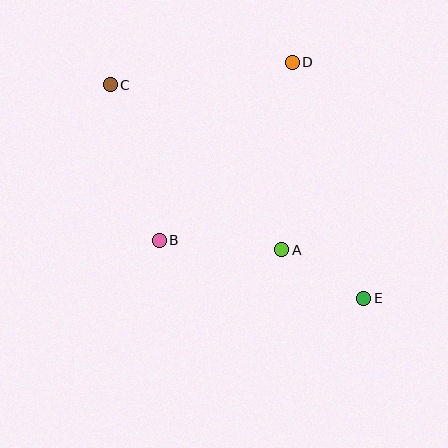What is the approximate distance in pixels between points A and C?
The distance between A and C is approximately 238 pixels.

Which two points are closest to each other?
Points A and E are closest to each other.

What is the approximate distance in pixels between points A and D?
The distance between A and D is approximately 188 pixels.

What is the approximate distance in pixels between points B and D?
The distance between B and D is approximately 222 pixels.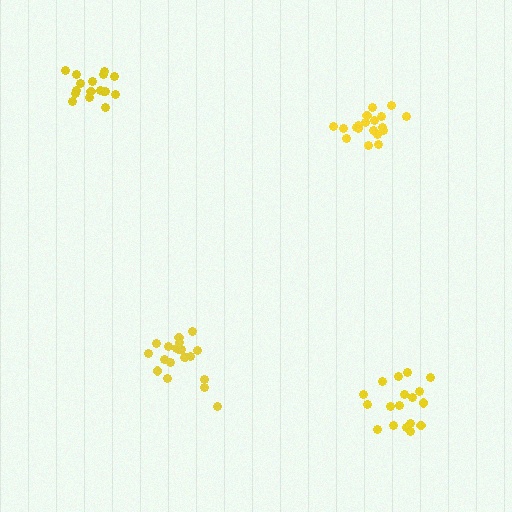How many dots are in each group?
Group 1: 21 dots, Group 2: 19 dots, Group 3: 17 dots, Group 4: 18 dots (75 total).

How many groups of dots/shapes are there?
There are 4 groups.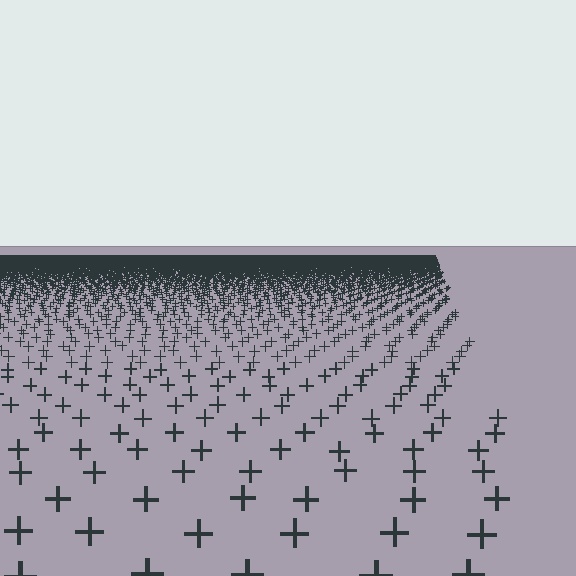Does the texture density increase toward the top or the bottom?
Density increases toward the top.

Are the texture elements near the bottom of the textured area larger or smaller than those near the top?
Larger. Near the bottom, elements are closer to the viewer and appear at a bigger on-screen size.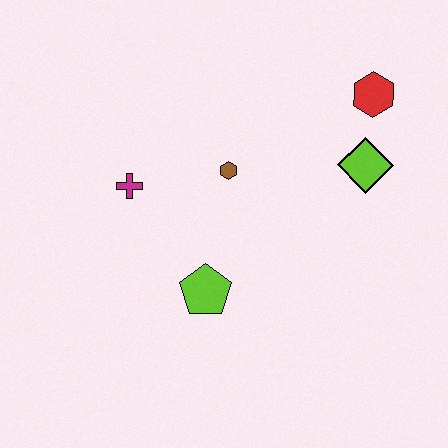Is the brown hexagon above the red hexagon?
No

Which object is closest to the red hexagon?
The lime diamond is closest to the red hexagon.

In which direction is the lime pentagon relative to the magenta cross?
The lime pentagon is below the magenta cross.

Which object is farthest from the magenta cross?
The red hexagon is farthest from the magenta cross.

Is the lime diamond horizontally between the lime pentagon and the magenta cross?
No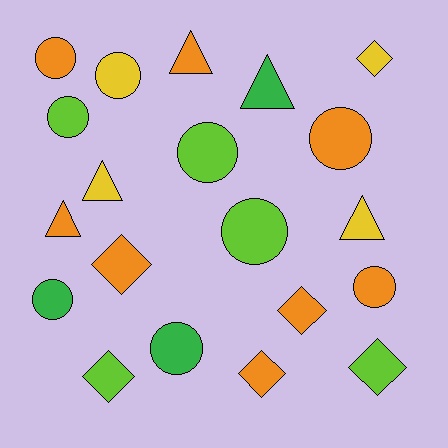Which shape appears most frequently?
Circle, with 9 objects.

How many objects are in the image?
There are 20 objects.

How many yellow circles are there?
There is 1 yellow circle.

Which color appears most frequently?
Orange, with 8 objects.